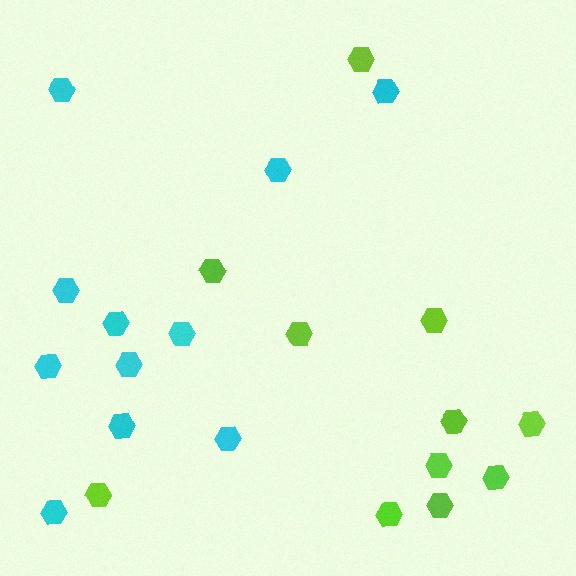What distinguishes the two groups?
There are 2 groups: one group of cyan hexagons (11) and one group of lime hexagons (11).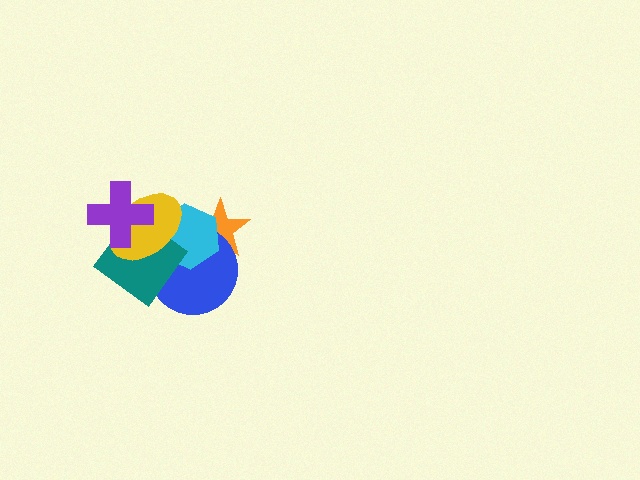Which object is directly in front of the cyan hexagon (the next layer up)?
The teal diamond is directly in front of the cyan hexagon.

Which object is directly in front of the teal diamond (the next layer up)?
The yellow ellipse is directly in front of the teal diamond.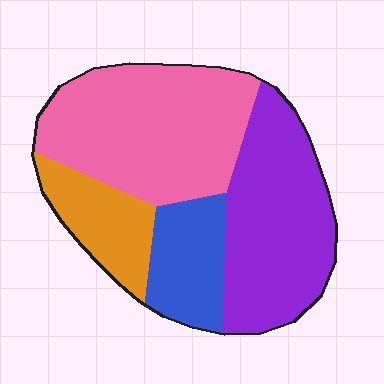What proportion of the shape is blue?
Blue covers about 15% of the shape.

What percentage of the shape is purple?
Purple covers roughly 35% of the shape.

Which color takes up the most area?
Pink, at roughly 40%.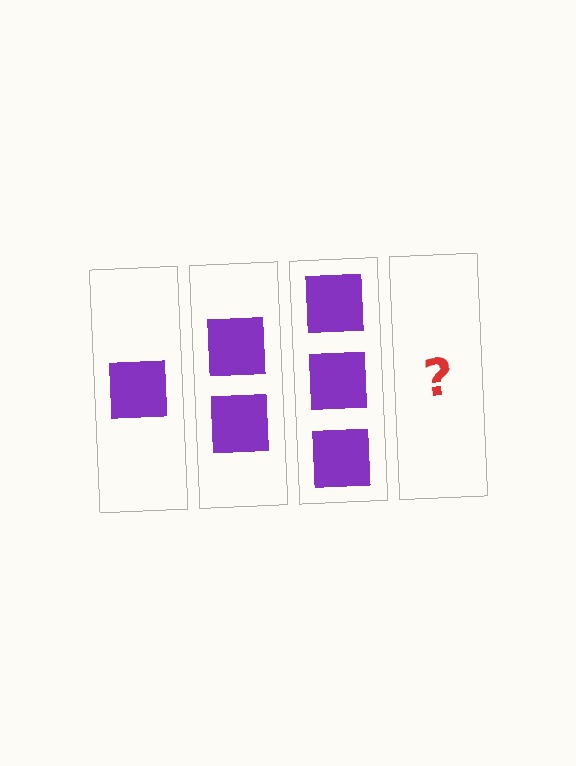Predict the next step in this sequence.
The next step is 4 squares.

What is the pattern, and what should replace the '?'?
The pattern is that each step adds one more square. The '?' should be 4 squares.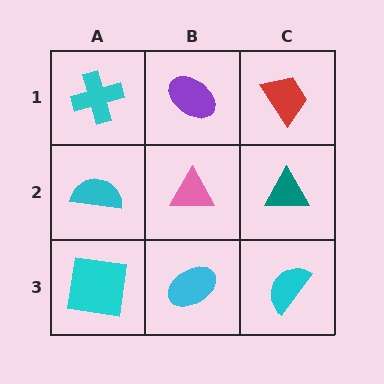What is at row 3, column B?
A cyan ellipse.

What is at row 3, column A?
A cyan square.